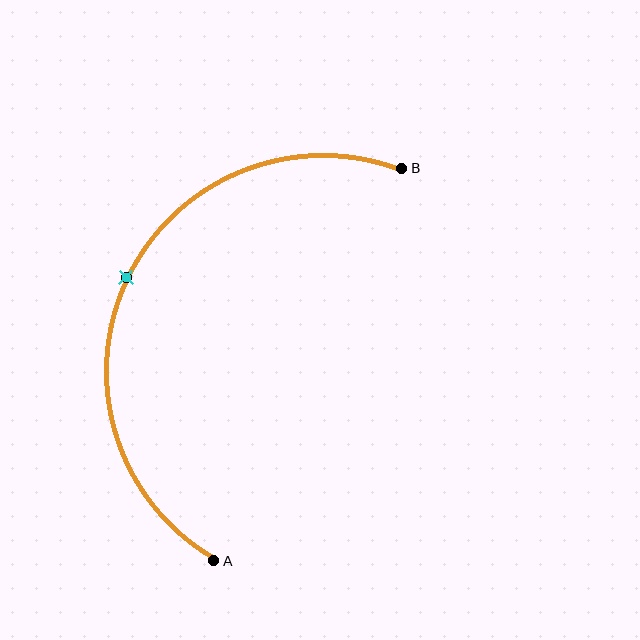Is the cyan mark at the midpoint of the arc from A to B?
Yes. The cyan mark lies on the arc at equal arc-length from both A and B — it is the arc midpoint.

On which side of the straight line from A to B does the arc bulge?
The arc bulges to the left of the straight line connecting A and B.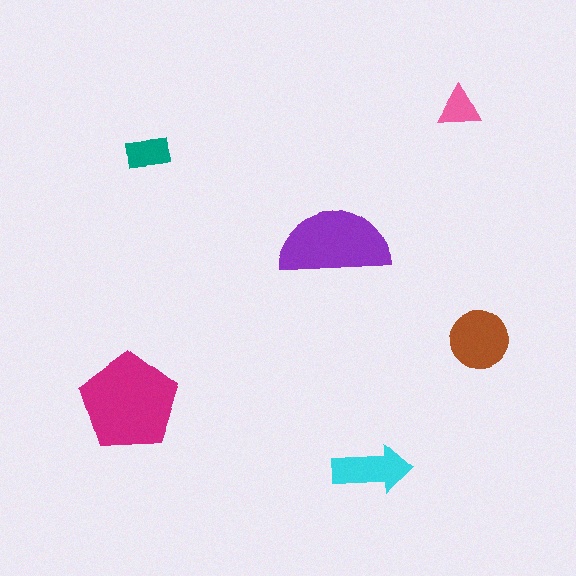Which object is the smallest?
The pink triangle.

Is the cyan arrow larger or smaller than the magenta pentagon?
Smaller.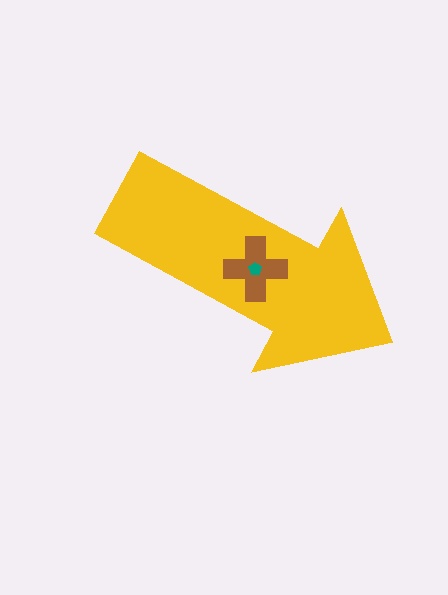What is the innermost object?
The teal pentagon.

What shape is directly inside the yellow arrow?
The brown cross.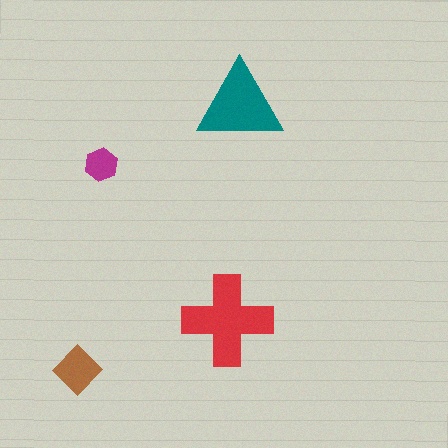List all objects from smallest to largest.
The magenta hexagon, the brown diamond, the teal triangle, the red cross.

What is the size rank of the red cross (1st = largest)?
1st.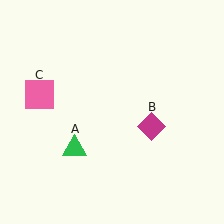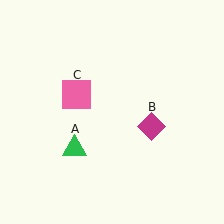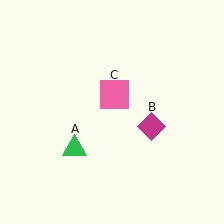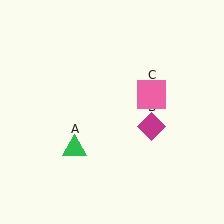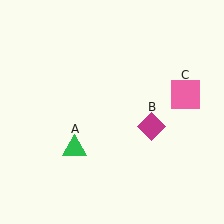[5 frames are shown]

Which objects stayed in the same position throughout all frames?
Green triangle (object A) and magenta diamond (object B) remained stationary.